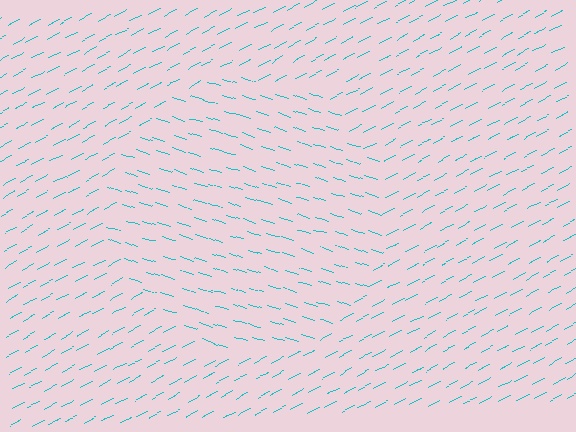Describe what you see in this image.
The image is filled with small cyan line segments. A circle region in the image has lines oriented differently from the surrounding lines, creating a visible texture boundary.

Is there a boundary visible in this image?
Yes, there is a texture boundary formed by a change in line orientation.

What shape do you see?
I see a circle.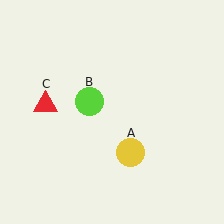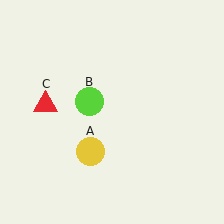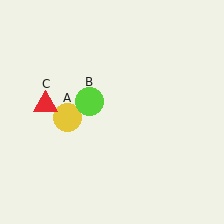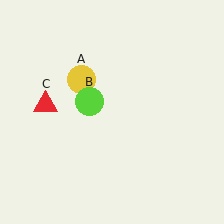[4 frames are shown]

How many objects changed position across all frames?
1 object changed position: yellow circle (object A).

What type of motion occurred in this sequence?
The yellow circle (object A) rotated clockwise around the center of the scene.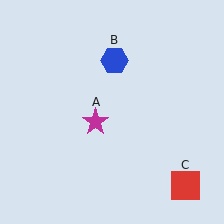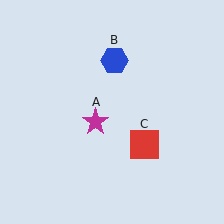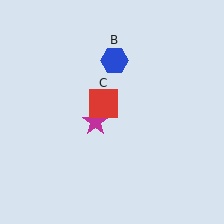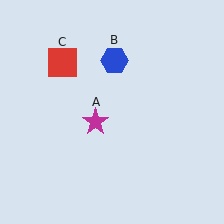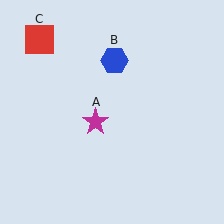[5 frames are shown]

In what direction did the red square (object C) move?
The red square (object C) moved up and to the left.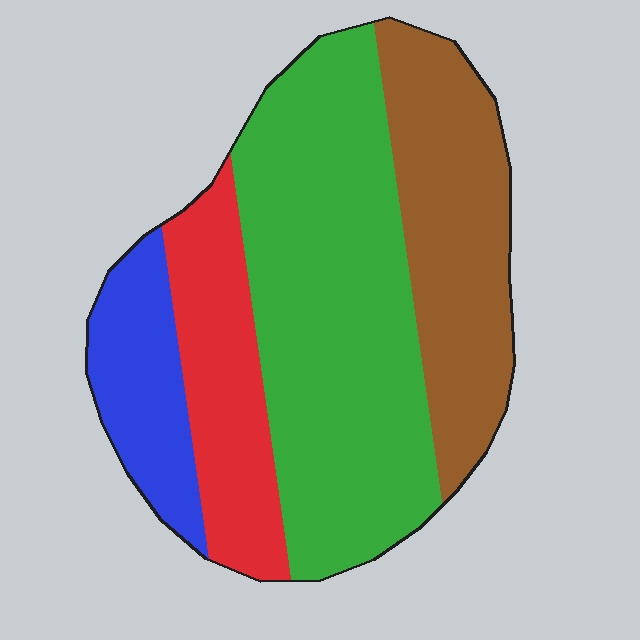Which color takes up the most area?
Green, at roughly 45%.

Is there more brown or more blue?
Brown.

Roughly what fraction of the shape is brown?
Brown takes up less than a quarter of the shape.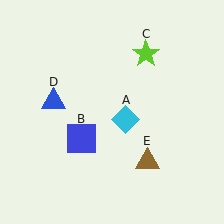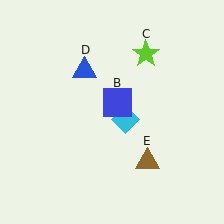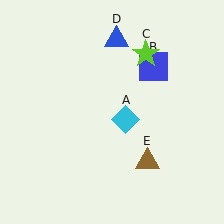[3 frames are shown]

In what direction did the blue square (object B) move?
The blue square (object B) moved up and to the right.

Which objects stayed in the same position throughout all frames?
Cyan diamond (object A) and lime star (object C) and brown triangle (object E) remained stationary.